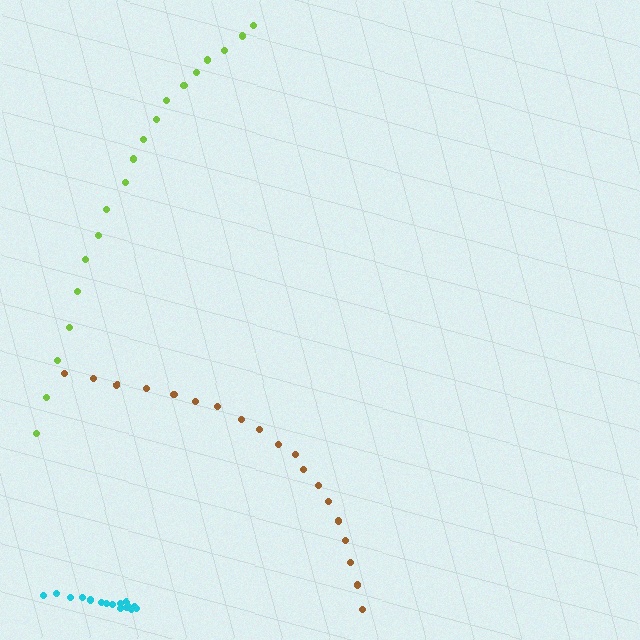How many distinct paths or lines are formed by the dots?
There are 3 distinct paths.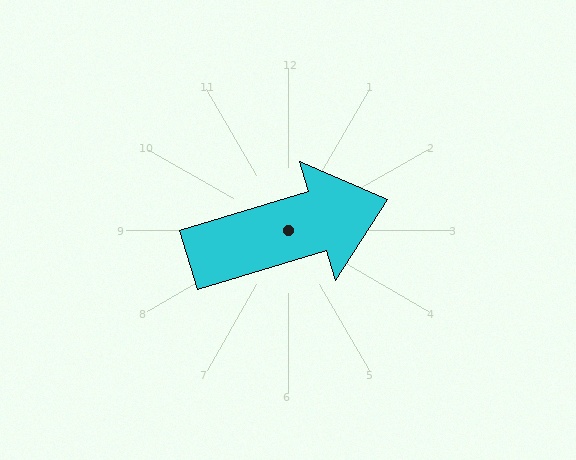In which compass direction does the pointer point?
East.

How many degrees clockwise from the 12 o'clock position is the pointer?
Approximately 73 degrees.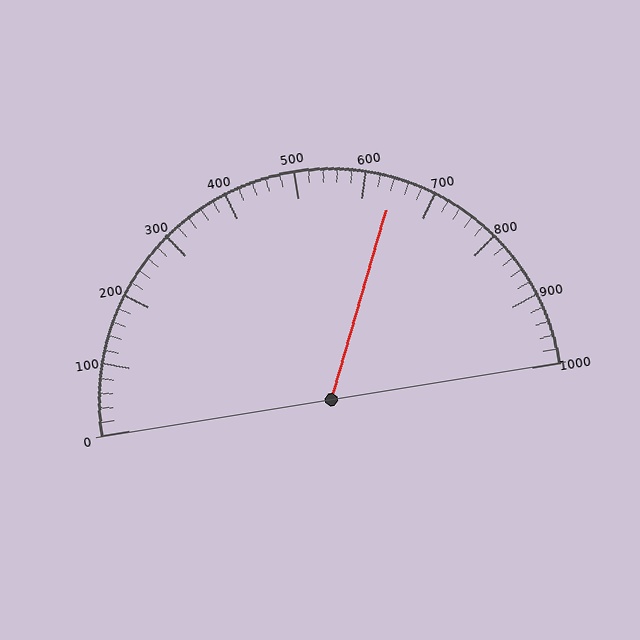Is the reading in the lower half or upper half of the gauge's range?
The reading is in the upper half of the range (0 to 1000).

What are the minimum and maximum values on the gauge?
The gauge ranges from 0 to 1000.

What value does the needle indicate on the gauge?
The needle indicates approximately 640.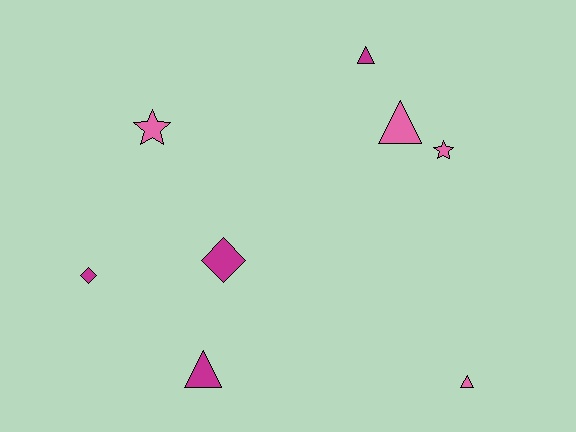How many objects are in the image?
There are 8 objects.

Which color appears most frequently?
Magenta, with 4 objects.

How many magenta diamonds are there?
There are 2 magenta diamonds.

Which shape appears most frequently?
Triangle, with 4 objects.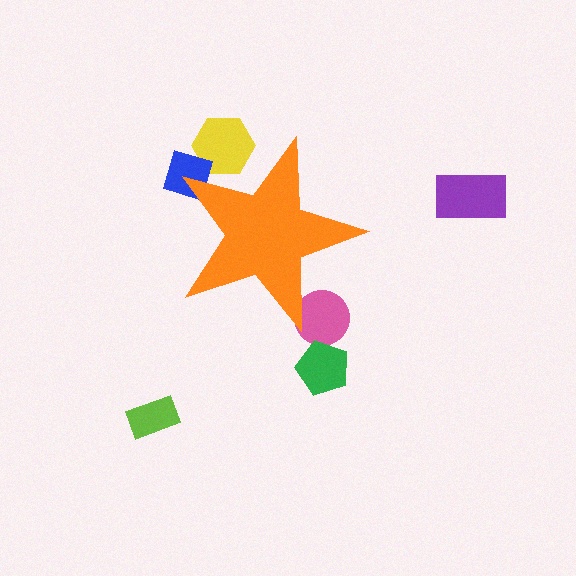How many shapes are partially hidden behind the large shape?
3 shapes are partially hidden.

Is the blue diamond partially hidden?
Yes, the blue diamond is partially hidden behind the orange star.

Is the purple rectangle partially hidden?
No, the purple rectangle is fully visible.